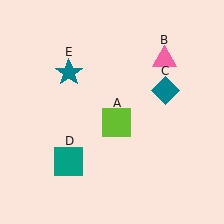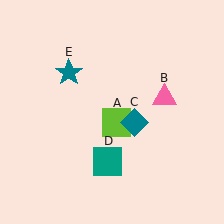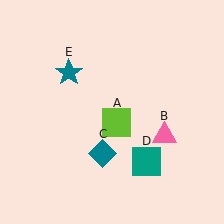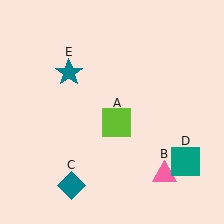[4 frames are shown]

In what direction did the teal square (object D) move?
The teal square (object D) moved right.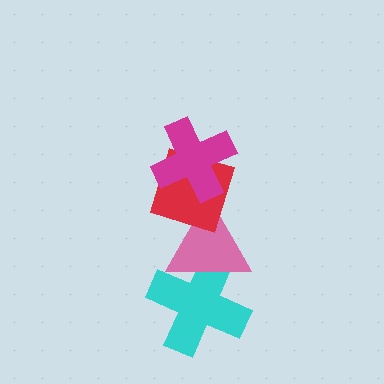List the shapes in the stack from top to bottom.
From top to bottom: the magenta cross, the red diamond, the pink triangle, the cyan cross.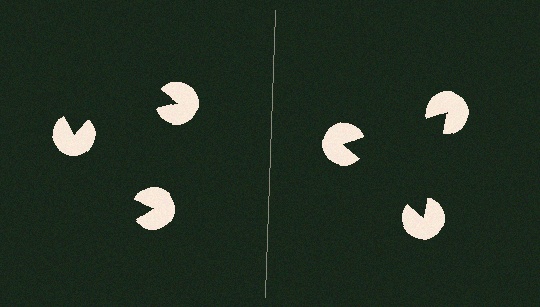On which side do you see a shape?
An illusory triangle appears on the right side. On the left side the wedge cuts are rotated, so no coherent shape forms.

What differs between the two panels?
The pac-man discs are positioned identically on both sides; only the wedge orientations differ. On the right they align to a triangle; on the left they are misaligned.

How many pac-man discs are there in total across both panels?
6 — 3 on each side.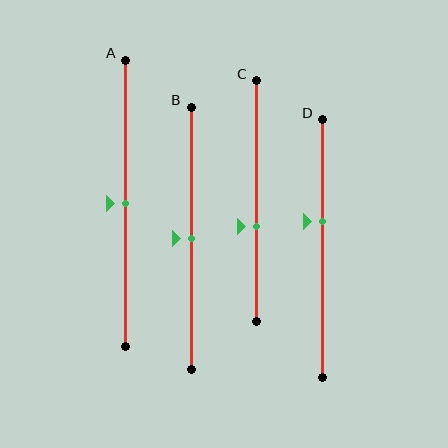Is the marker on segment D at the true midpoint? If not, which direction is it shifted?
No, the marker on segment D is shifted upward by about 10% of the segment length.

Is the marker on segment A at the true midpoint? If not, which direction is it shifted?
Yes, the marker on segment A is at the true midpoint.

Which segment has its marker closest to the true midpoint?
Segment A has its marker closest to the true midpoint.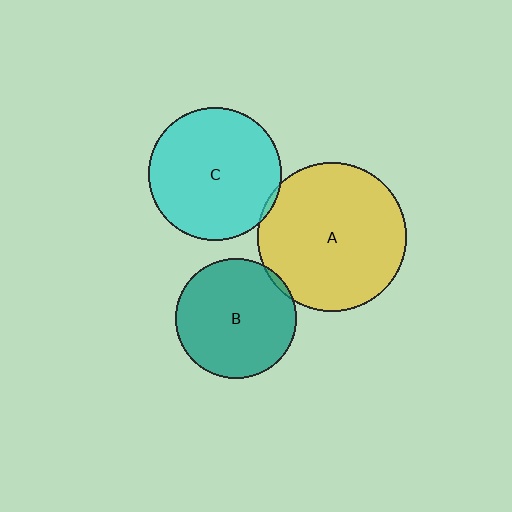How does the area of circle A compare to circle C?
Approximately 1.3 times.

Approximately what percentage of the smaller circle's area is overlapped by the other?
Approximately 5%.